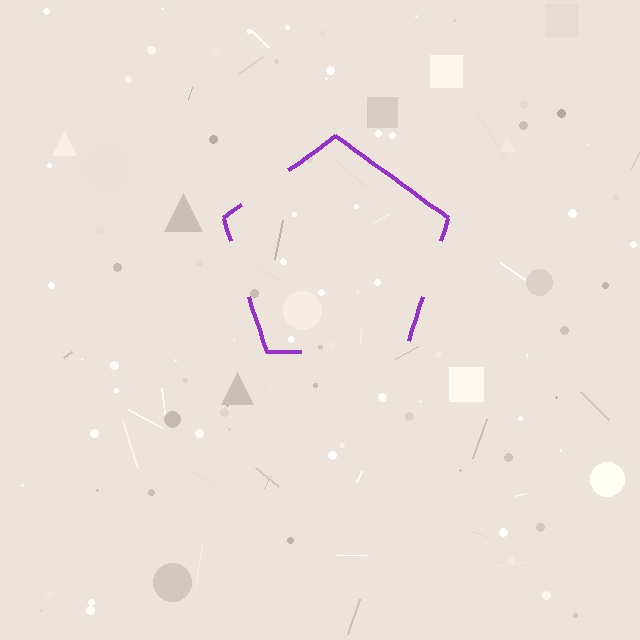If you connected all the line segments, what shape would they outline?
They would outline a pentagon.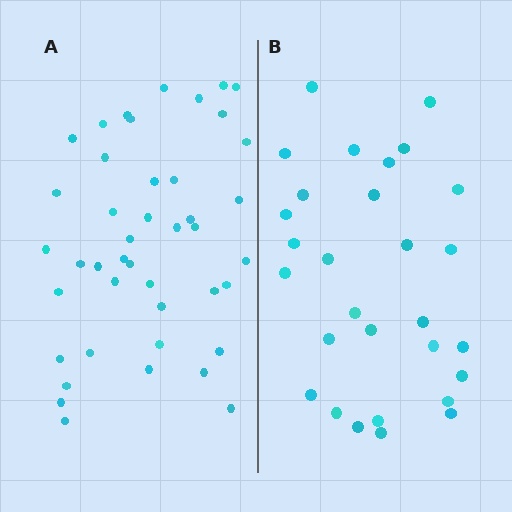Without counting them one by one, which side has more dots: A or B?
Region A (the left region) has more dots.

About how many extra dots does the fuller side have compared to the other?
Region A has approximately 15 more dots than region B.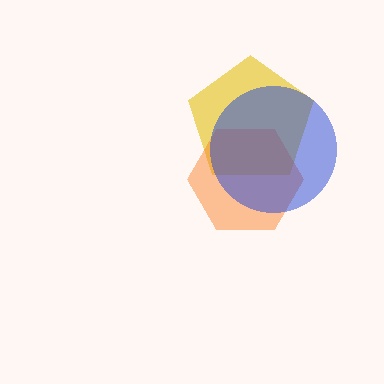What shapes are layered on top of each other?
The layered shapes are: a yellow pentagon, an orange hexagon, a blue circle.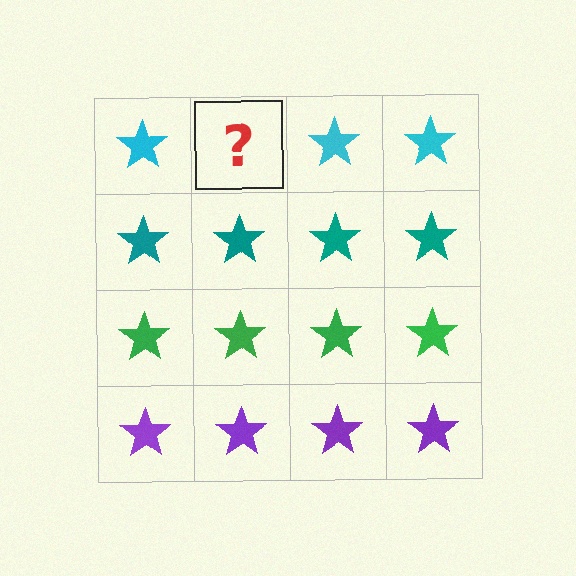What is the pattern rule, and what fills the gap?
The rule is that each row has a consistent color. The gap should be filled with a cyan star.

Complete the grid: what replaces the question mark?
The question mark should be replaced with a cyan star.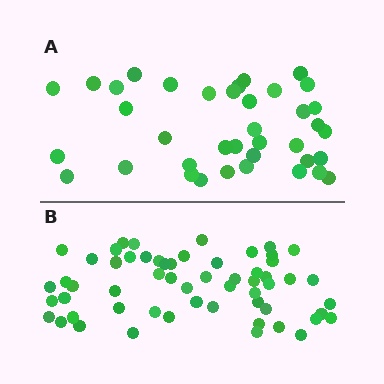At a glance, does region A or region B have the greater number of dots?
Region B (the bottom region) has more dots.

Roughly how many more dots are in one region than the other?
Region B has approximately 20 more dots than region A.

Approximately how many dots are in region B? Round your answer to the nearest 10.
About 60 dots. (The exact count is 58, which rounds to 60.)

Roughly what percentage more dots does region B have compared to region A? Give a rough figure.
About 55% more.